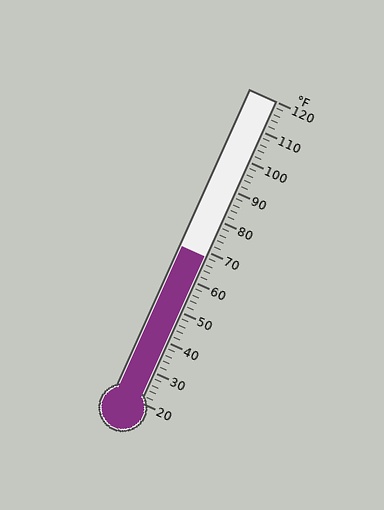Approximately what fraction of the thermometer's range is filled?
The thermometer is filled to approximately 50% of its range.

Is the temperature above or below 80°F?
The temperature is below 80°F.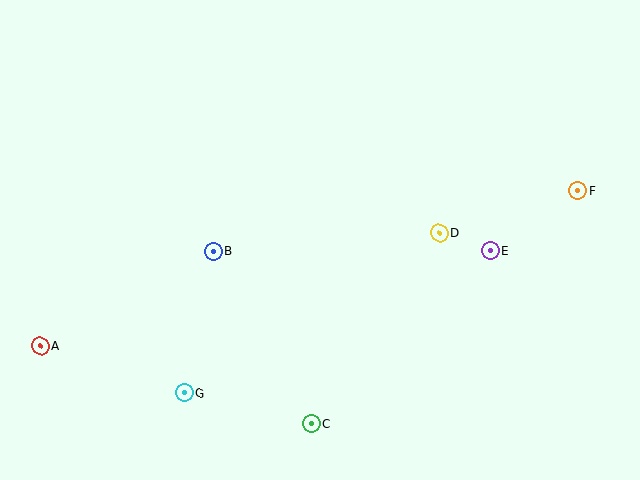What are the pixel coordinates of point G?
Point G is at (184, 393).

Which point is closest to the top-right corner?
Point F is closest to the top-right corner.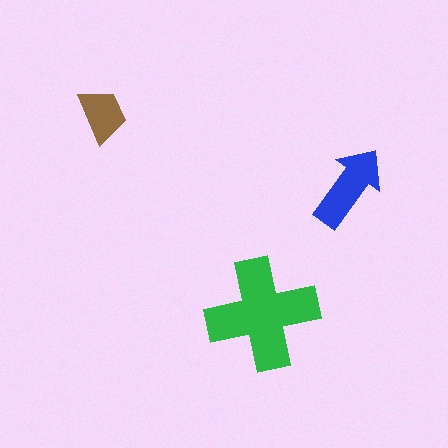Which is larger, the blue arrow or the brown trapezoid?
The blue arrow.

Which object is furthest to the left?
The brown trapezoid is leftmost.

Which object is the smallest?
The brown trapezoid.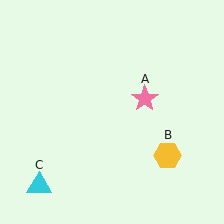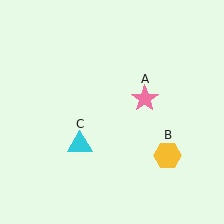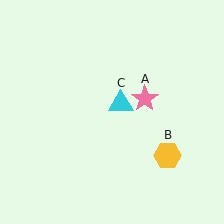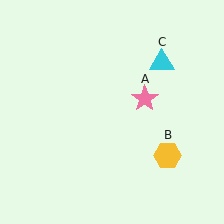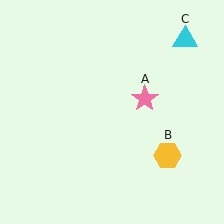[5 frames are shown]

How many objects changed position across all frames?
1 object changed position: cyan triangle (object C).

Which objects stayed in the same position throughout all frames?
Pink star (object A) and yellow hexagon (object B) remained stationary.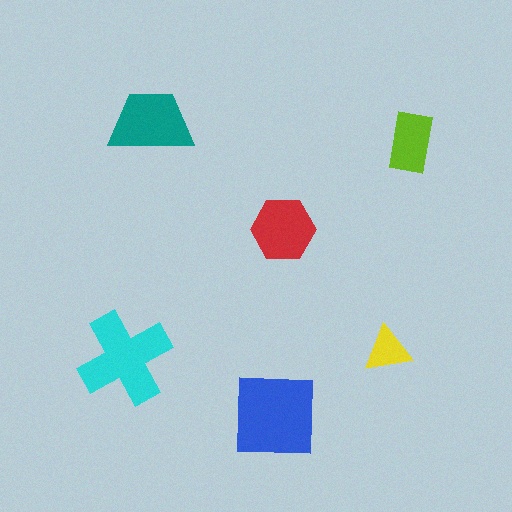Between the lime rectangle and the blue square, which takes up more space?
The blue square.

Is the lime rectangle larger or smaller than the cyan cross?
Smaller.